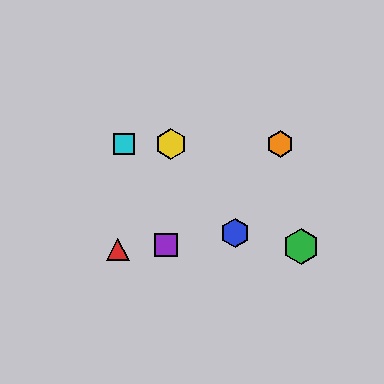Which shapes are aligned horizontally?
The yellow hexagon, the orange hexagon, the cyan square are aligned horizontally.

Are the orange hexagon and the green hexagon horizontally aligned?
No, the orange hexagon is at y≈144 and the green hexagon is at y≈246.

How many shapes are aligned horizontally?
3 shapes (the yellow hexagon, the orange hexagon, the cyan square) are aligned horizontally.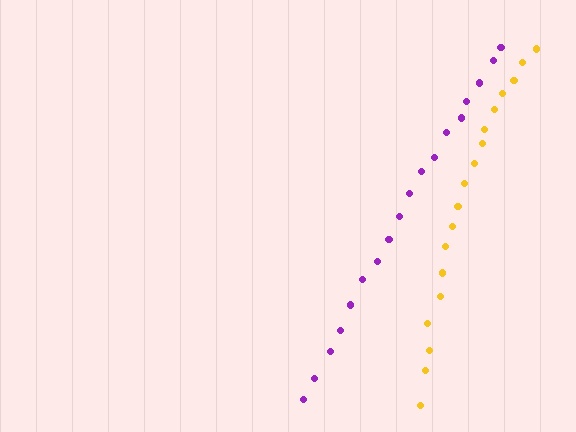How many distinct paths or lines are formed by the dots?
There are 2 distinct paths.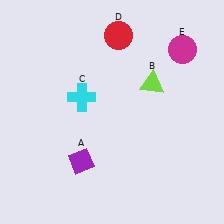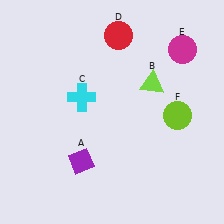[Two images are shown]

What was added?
A lime circle (F) was added in Image 2.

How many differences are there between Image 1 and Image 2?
There is 1 difference between the two images.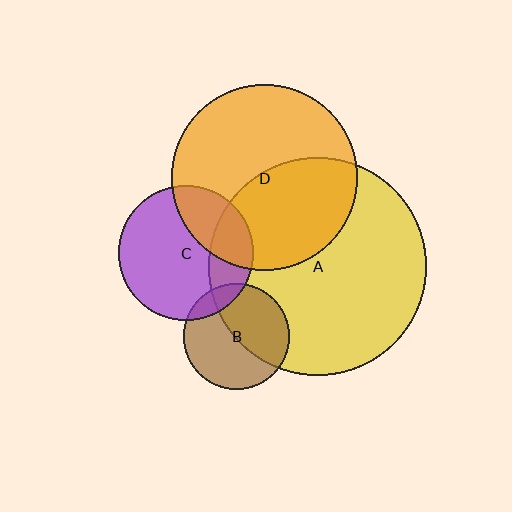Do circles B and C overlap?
Yes.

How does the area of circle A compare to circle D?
Approximately 1.4 times.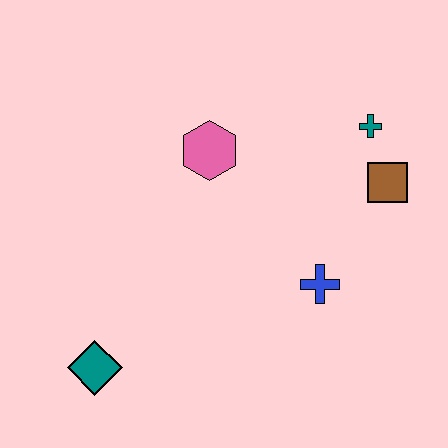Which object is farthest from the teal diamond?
The teal cross is farthest from the teal diamond.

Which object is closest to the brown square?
The teal cross is closest to the brown square.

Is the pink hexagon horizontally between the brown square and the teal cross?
No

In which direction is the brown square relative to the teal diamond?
The brown square is to the right of the teal diamond.